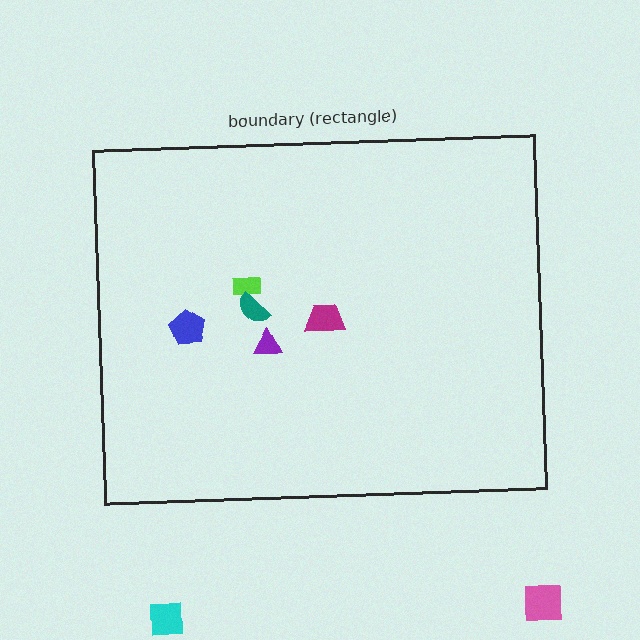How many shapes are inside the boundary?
5 inside, 2 outside.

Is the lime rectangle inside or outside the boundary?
Inside.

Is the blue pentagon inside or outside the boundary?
Inside.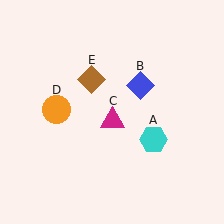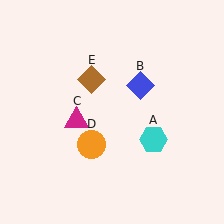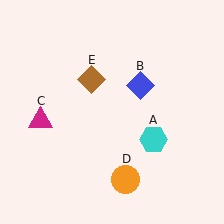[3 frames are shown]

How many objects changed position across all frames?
2 objects changed position: magenta triangle (object C), orange circle (object D).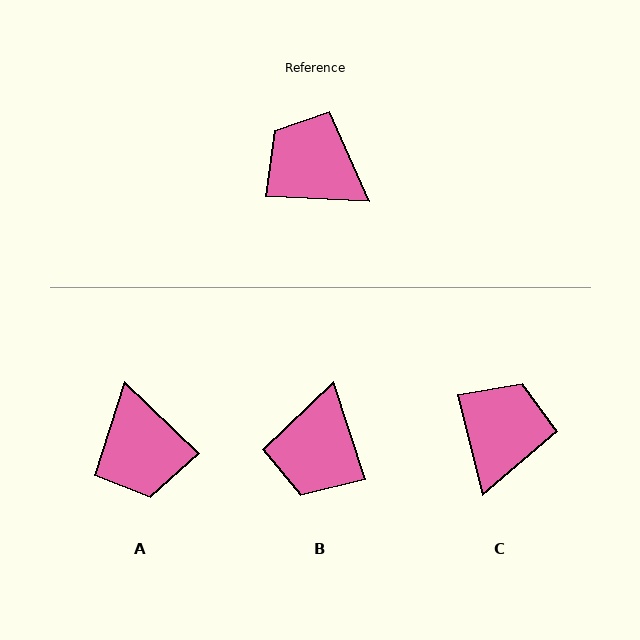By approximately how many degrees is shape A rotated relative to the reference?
Approximately 139 degrees counter-clockwise.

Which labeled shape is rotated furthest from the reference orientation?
A, about 139 degrees away.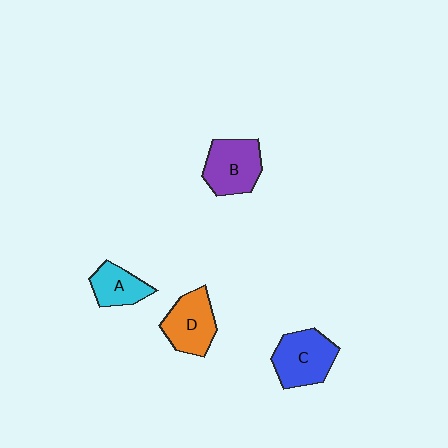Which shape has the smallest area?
Shape A (cyan).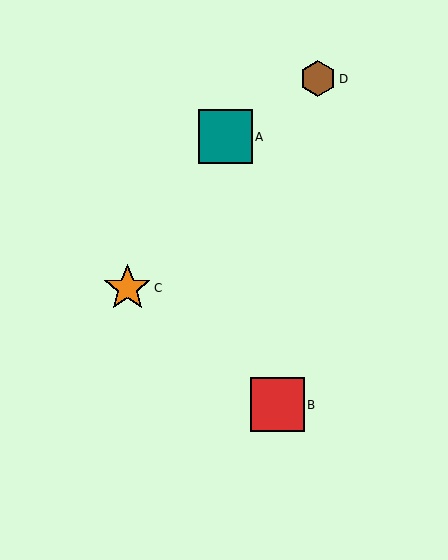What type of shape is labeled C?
Shape C is an orange star.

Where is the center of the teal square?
The center of the teal square is at (226, 137).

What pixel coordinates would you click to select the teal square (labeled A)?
Click at (226, 137) to select the teal square A.